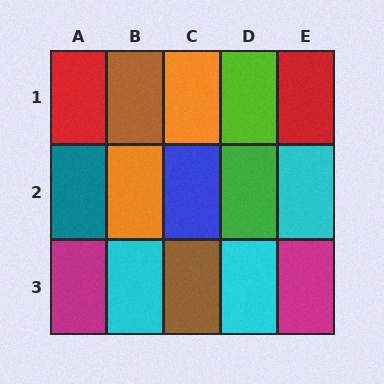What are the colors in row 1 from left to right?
Red, brown, orange, lime, red.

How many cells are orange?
2 cells are orange.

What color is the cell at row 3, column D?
Cyan.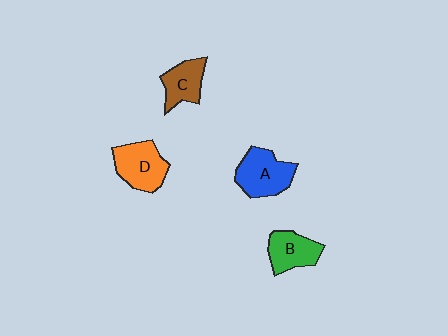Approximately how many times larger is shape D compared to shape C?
Approximately 1.3 times.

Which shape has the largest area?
Shape A (blue).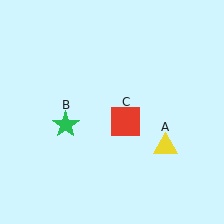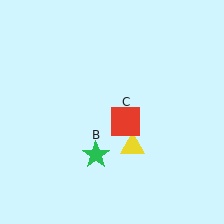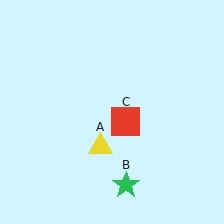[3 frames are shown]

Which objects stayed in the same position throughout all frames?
Red square (object C) remained stationary.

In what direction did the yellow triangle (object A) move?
The yellow triangle (object A) moved left.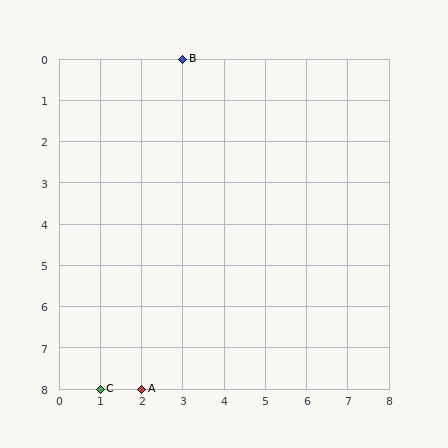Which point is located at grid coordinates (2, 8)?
Point A is at (2, 8).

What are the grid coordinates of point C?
Point C is at grid coordinates (1, 8).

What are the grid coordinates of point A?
Point A is at grid coordinates (2, 8).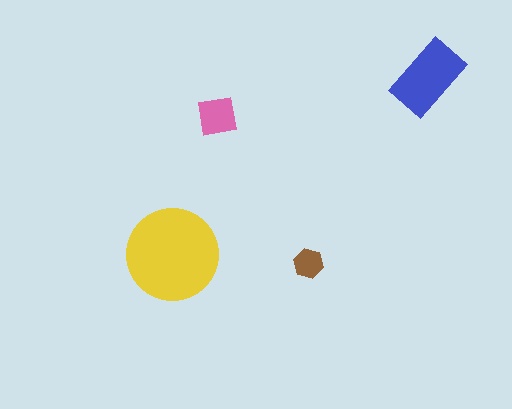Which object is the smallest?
The brown hexagon.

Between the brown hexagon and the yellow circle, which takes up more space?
The yellow circle.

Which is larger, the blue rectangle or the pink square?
The blue rectangle.